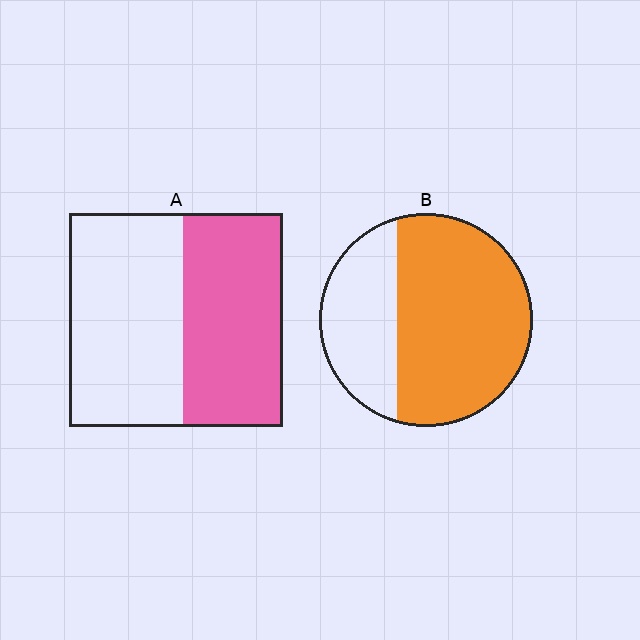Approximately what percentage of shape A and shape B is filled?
A is approximately 45% and B is approximately 65%.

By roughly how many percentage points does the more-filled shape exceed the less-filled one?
By roughly 20 percentage points (B over A).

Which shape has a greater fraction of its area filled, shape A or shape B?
Shape B.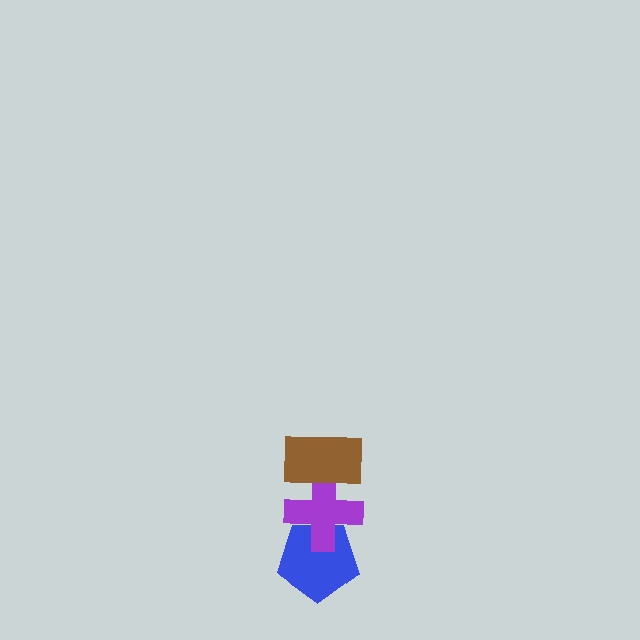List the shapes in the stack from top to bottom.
From top to bottom: the brown rectangle, the purple cross, the blue pentagon.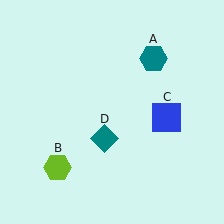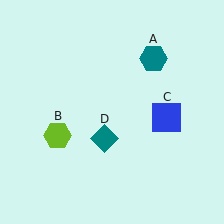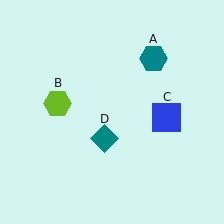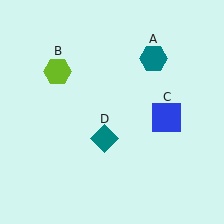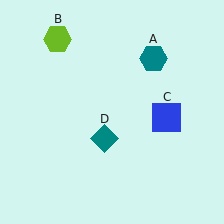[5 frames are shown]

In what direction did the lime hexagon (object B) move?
The lime hexagon (object B) moved up.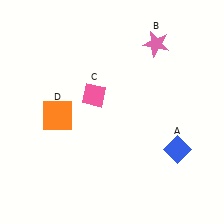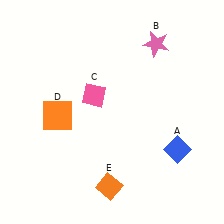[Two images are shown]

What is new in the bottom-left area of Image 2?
An orange diamond (E) was added in the bottom-left area of Image 2.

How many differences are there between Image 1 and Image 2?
There is 1 difference between the two images.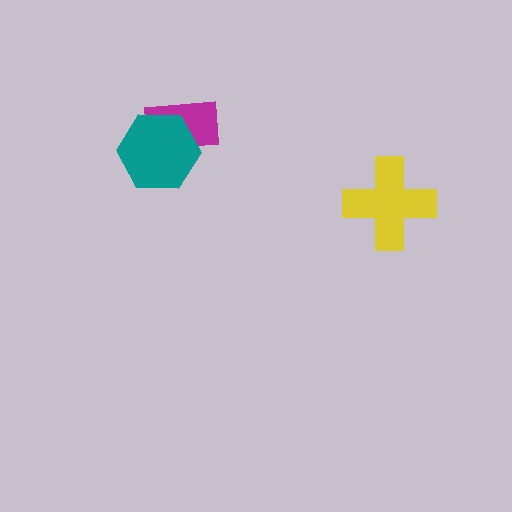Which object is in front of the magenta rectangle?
The teal hexagon is in front of the magenta rectangle.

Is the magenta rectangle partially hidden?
Yes, it is partially covered by another shape.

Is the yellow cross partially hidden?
No, no other shape covers it.